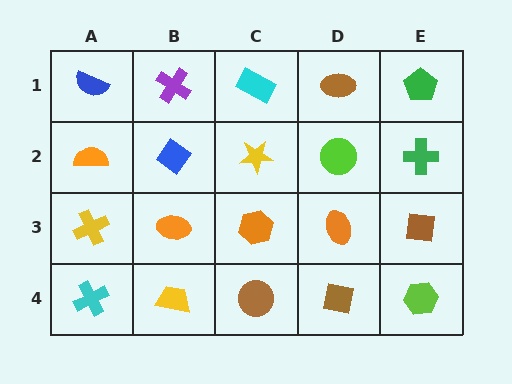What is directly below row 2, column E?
A brown square.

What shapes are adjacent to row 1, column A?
An orange semicircle (row 2, column A), a purple cross (row 1, column B).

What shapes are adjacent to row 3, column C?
A yellow star (row 2, column C), a brown circle (row 4, column C), an orange ellipse (row 3, column B), an orange ellipse (row 3, column D).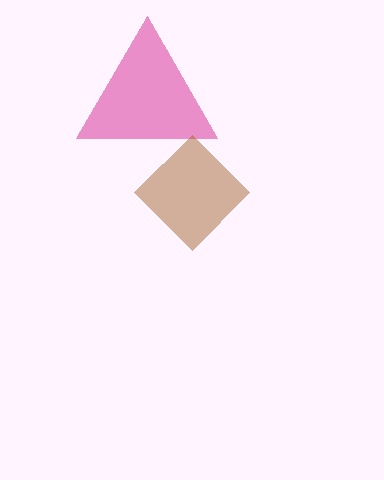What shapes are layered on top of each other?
The layered shapes are: a magenta triangle, a brown diamond.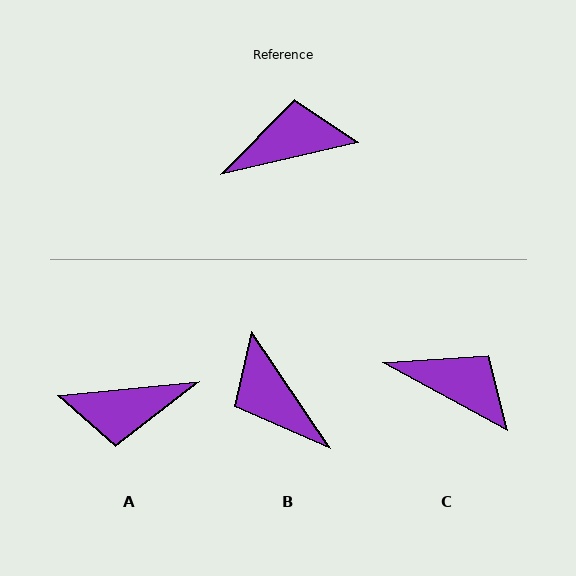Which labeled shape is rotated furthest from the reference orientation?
A, about 173 degrees away.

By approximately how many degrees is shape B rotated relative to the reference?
Approximately 111 degrees counter-clockwise.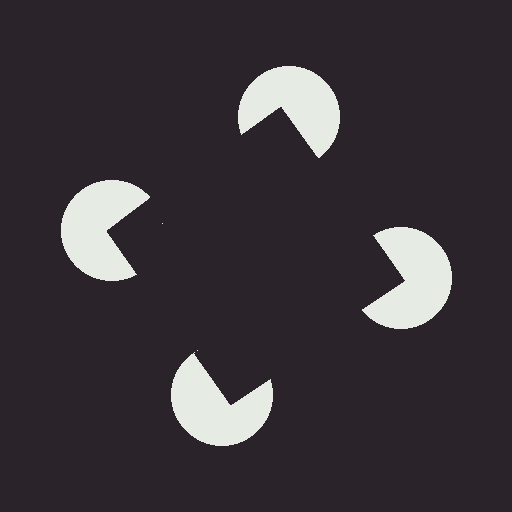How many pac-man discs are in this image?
There are 4 — one at each vertex of the illusory square.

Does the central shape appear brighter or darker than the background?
It typically appears slightly darker than the background, even though no actual brightness change is drawn.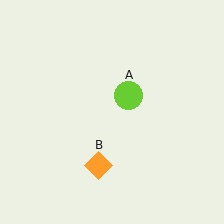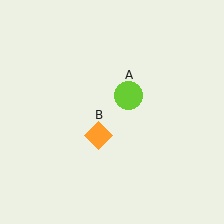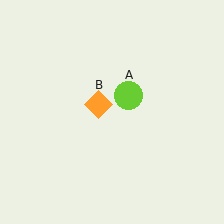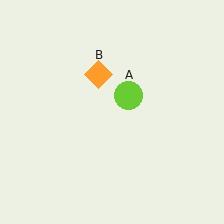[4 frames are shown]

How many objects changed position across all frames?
1 object changed position: orange diamond (object B).